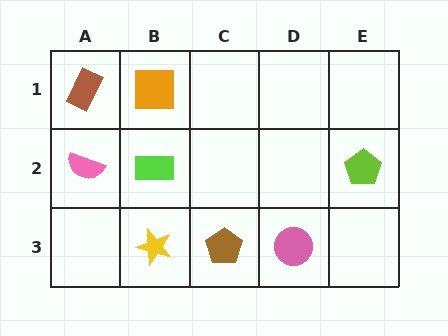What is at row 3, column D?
A pink circle.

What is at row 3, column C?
A brown pentagon.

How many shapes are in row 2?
3 shapes.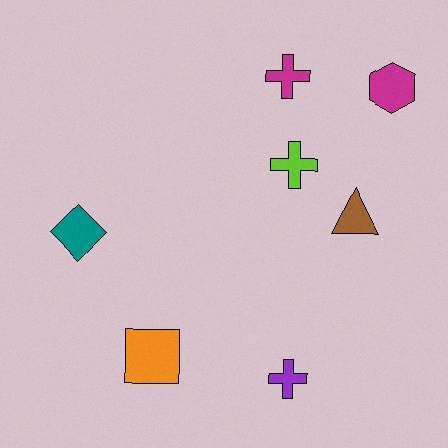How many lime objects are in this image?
There is 1 lime object.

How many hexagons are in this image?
There is 1 hexagon.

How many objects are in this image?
There are 7 objects.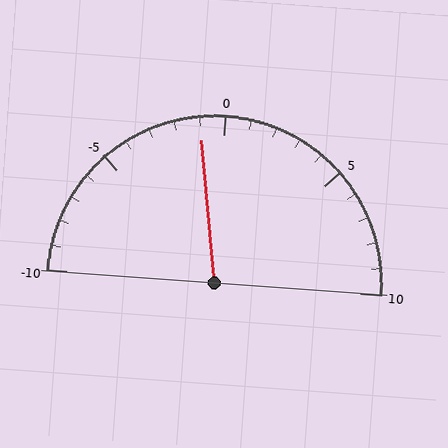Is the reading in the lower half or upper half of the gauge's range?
The reading is in the lower half of the range (-10 to 10).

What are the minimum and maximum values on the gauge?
The gauge ranges from -10 to 10.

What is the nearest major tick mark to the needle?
The nearest major tick mark is 0.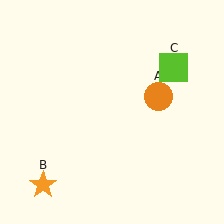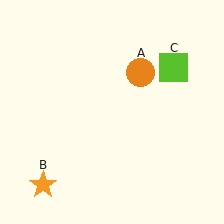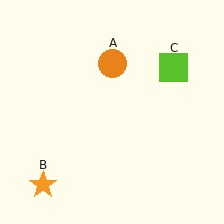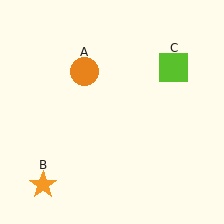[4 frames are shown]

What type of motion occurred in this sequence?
The orange circle (object A) rotated counterclockwise around the center of the scene.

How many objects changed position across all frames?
1 object changed position: orange circle (object A).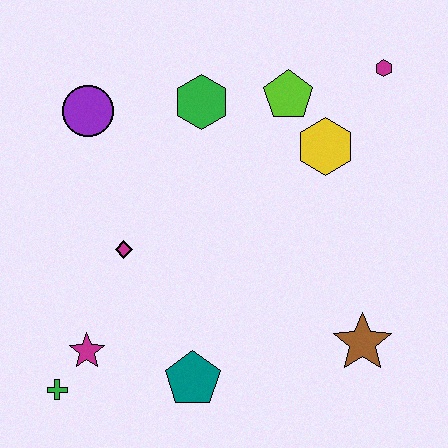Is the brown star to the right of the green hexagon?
Yes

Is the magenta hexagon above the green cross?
Yes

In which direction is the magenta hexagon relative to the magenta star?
The magenta hexagon is to the right of the magenta star.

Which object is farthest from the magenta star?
The magenta hexagon is farthest from the magenta star.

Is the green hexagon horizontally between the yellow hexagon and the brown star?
No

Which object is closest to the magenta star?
The green cross is closest to the magenta star.